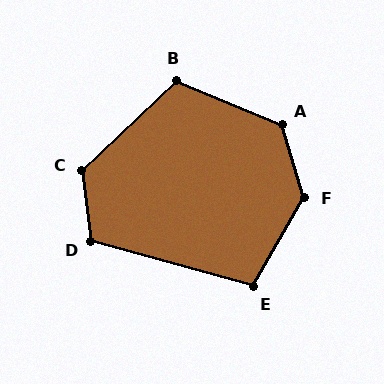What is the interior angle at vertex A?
Approximately 129 degrees (obtuse).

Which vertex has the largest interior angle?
F, at approximately 133 degrees.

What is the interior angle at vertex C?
Approximately 126 degrees (obtuse).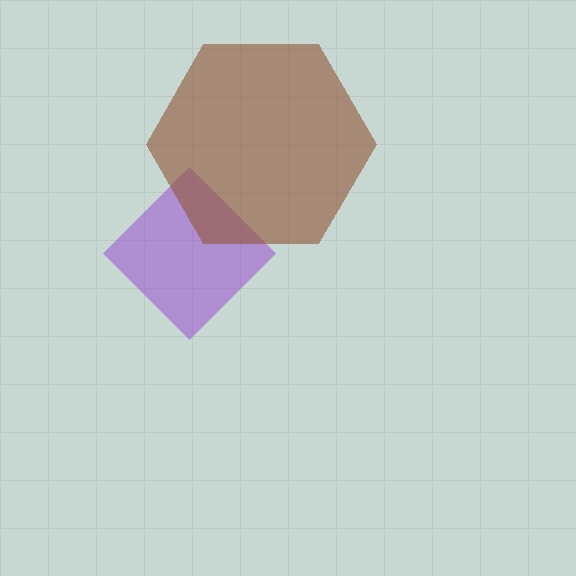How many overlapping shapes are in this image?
There are 2 overlapping shapes in the image.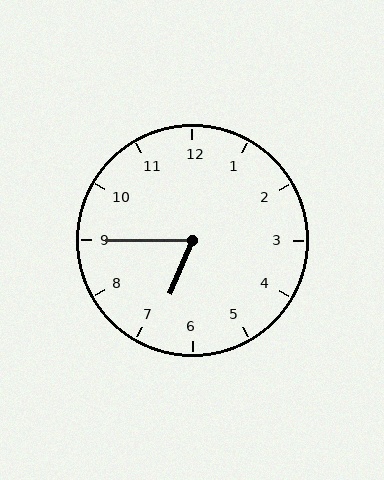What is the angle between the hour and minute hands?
Approximately 68 degrees.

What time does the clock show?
6:45.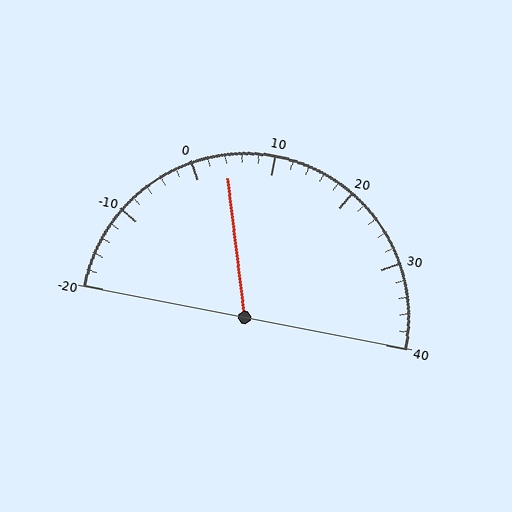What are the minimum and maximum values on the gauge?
The gauge ranges from -20 to 40.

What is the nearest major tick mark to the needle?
The nearest major tick mark is 0.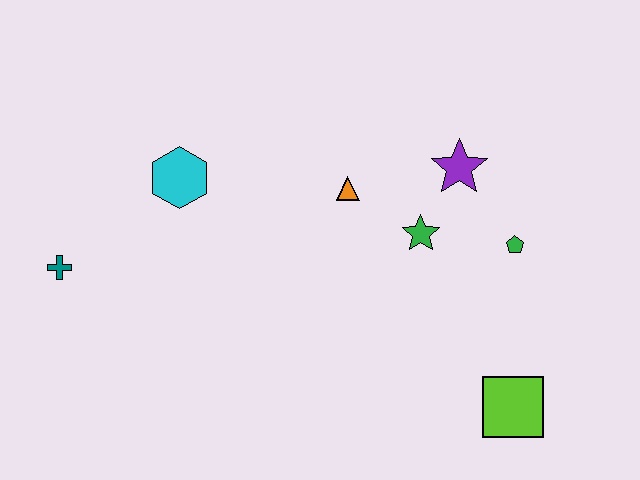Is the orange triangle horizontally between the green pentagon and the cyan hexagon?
Yes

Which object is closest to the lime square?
The green pentagon is closest to the lime square.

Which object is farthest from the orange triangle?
The teal cross is farthest from the orange triangle.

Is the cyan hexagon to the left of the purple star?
Yes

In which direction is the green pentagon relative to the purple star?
The green pentagon is below the purple star.